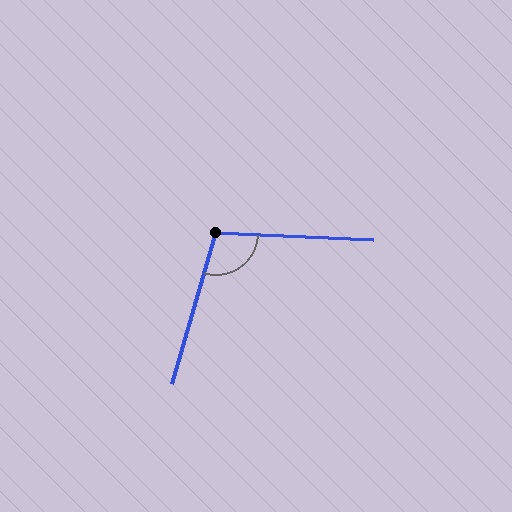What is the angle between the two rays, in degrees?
Approximately 104 degrees.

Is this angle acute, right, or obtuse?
It is obtuse.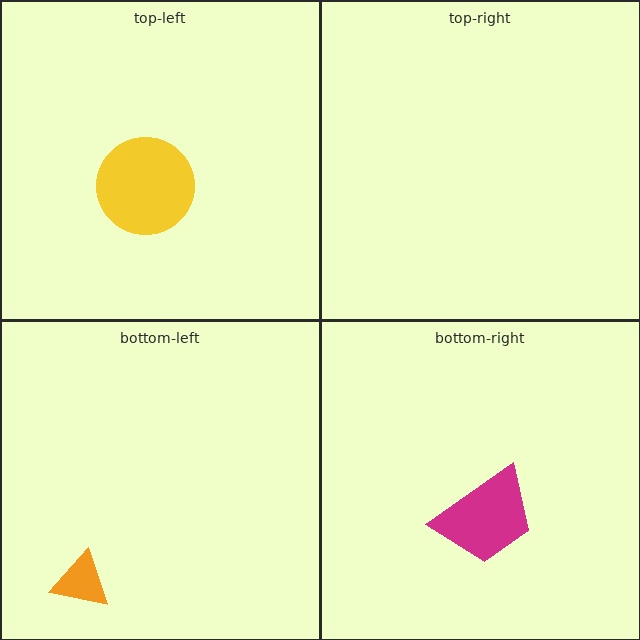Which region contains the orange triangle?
The bottom-left region.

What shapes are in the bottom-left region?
The orange triangle.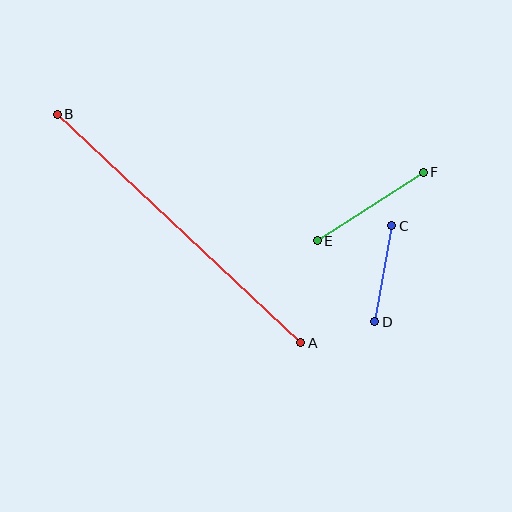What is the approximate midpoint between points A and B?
The midpoint is at approximately (179, 229) pixels.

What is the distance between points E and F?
The distance is approximately 126 pixels.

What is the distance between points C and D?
The distance is approximately 98 pixels.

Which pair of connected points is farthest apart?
Points A and B are farthest apart.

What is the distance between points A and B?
The distance is approximately 334 pixels.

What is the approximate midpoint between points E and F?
The midpoint is at approximately (370, 206) pixels.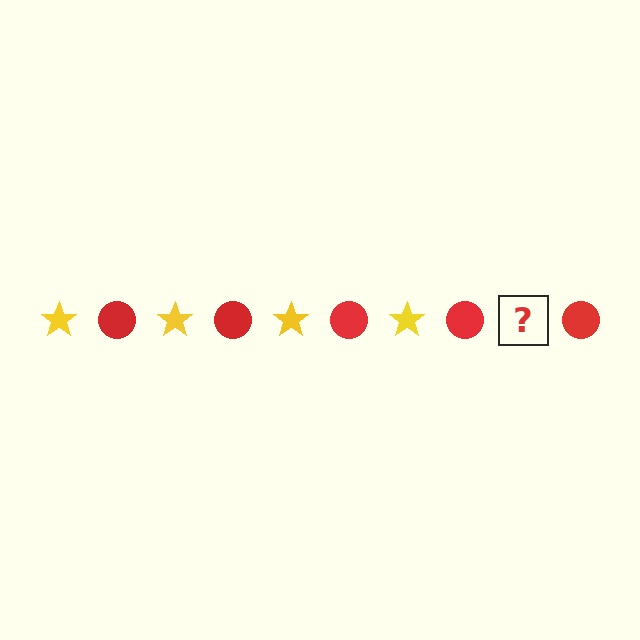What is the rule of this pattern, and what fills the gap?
The rule is that the pattern alternates between yellow star and red circle. The gap should be filled with a yellow star.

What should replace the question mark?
The question mark should be replaced with a yellow star.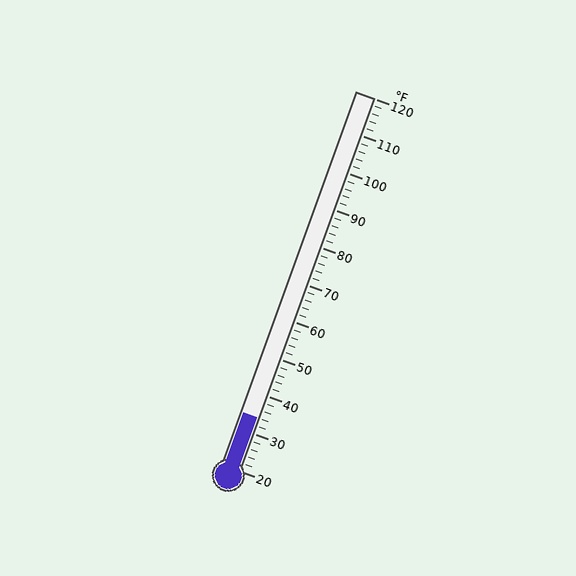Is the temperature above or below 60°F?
The temperature is below 60°F.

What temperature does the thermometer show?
The thermometer shows approximately 34°F.